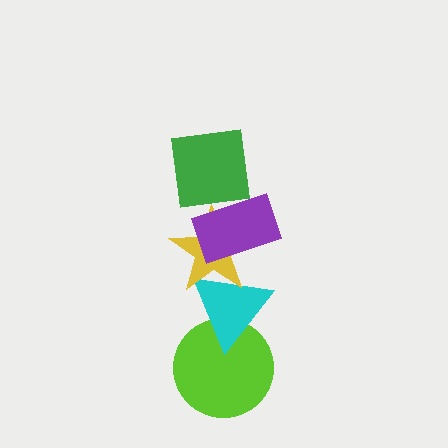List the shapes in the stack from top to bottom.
From top to bottom: the green square, the purple rectangle, the yellow star, the cyan triangle, the lime circle.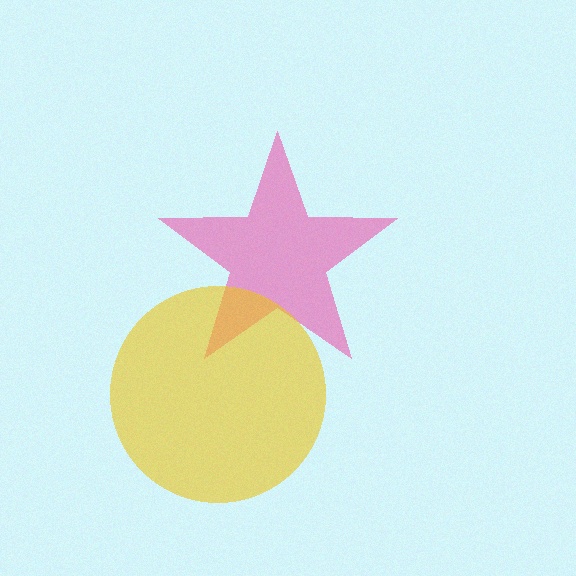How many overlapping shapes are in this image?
There are 2 overlapping shapes in the image.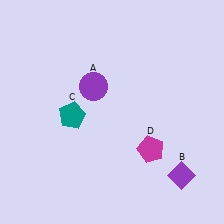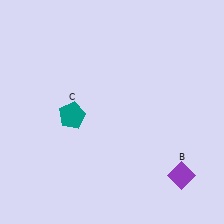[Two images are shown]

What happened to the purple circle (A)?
The purple circle (A) was removed in Image 2. It was in the top-left area of Image 1.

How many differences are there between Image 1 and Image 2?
There are 2 differences between the two images.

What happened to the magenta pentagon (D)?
The magenta pentagon (D) was removed in Image 2. It was in the bottom-right area of Image 1.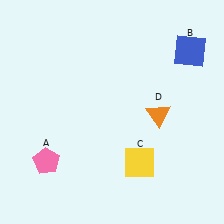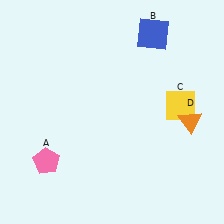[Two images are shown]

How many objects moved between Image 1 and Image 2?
3 objects moved between the two images.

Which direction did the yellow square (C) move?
The yellow square (C) moved up.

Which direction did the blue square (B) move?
The blue square (B) moved left.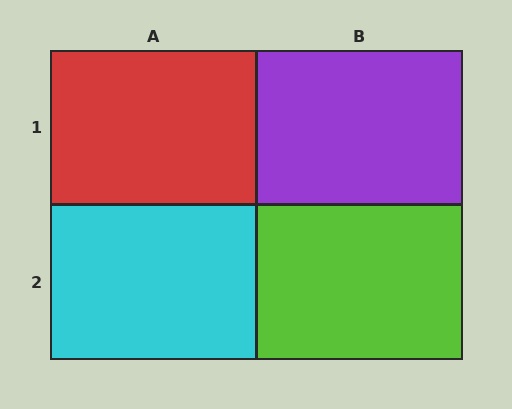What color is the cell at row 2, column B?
Lime.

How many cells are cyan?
1 cell is cyan.